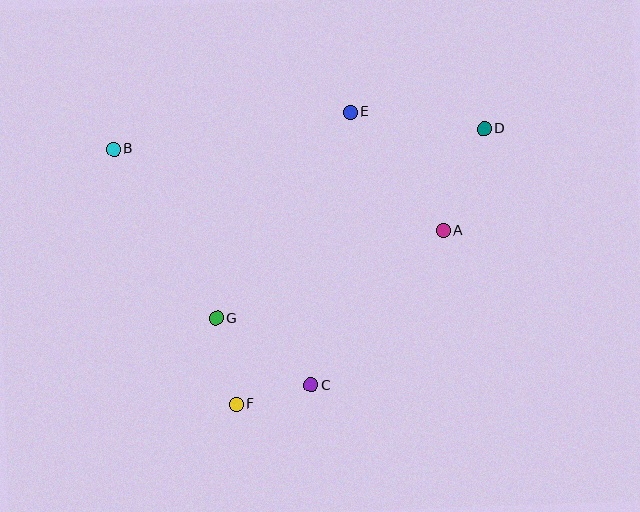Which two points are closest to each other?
Points C and F are closest to each other.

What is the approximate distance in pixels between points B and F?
The distance between B and F is approximately 283 pixels.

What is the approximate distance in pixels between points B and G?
The distance between B and G is approximately 198 pixels.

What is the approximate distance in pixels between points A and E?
The distance between A and E is approximately 151 pixels.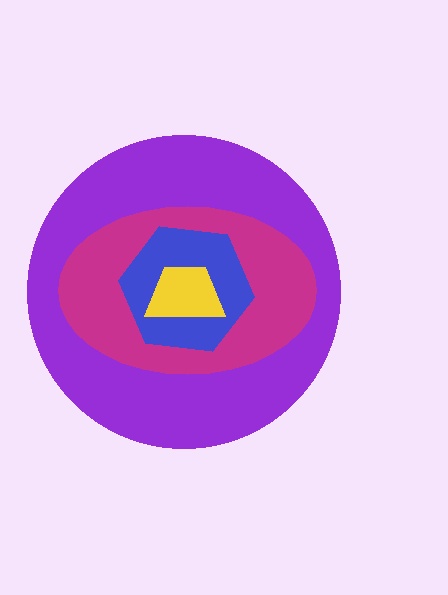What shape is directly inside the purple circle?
The magenta ellipse.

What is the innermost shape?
The yellow trapezoid.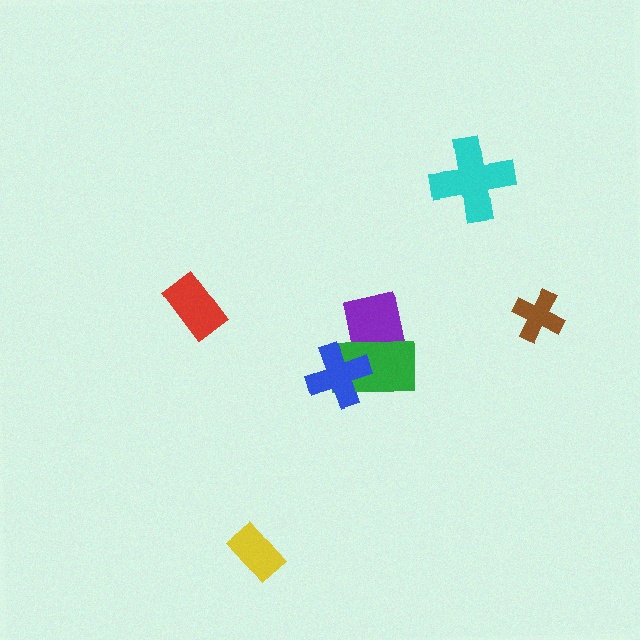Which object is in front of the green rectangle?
The blue cross is in front of the green rectangle.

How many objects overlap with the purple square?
1 object overlaps with the purple square.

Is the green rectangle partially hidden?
Yes, it is partially covered by another shape.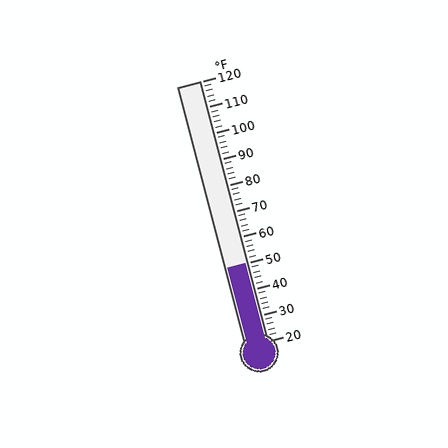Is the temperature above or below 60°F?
The temperature is below 60°F.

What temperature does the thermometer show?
The thermometer shows approximately 50°F.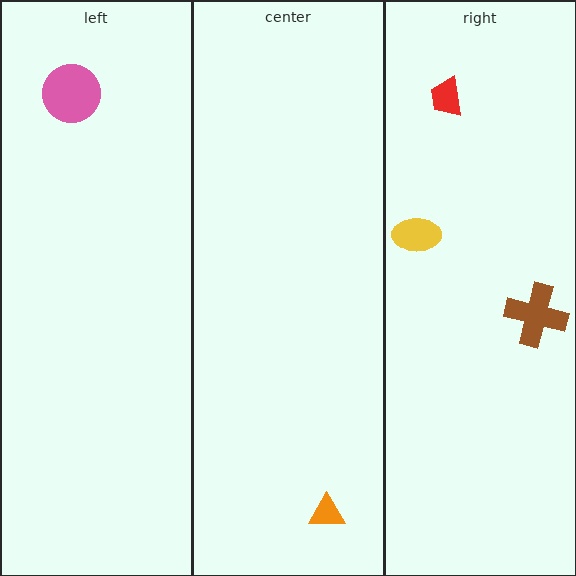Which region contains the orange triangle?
The center region.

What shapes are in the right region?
The brown cross, the red trapezoid, the yellow ellipse.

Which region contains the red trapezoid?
The right region.